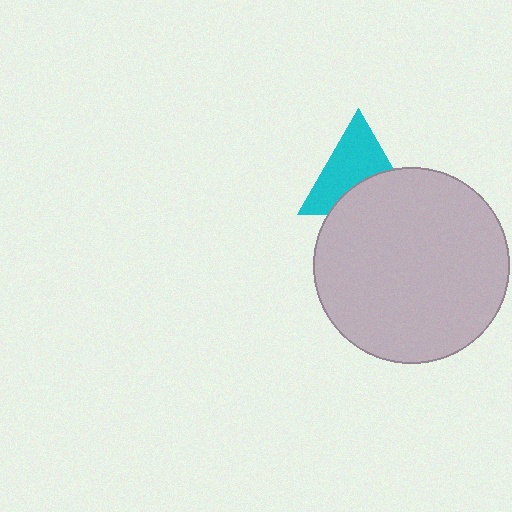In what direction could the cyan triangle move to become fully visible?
The cyan triangle could move up. That would shift it out from behind the light gray circle entirely.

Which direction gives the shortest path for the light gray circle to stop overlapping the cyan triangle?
Moving down gives the shortest separation.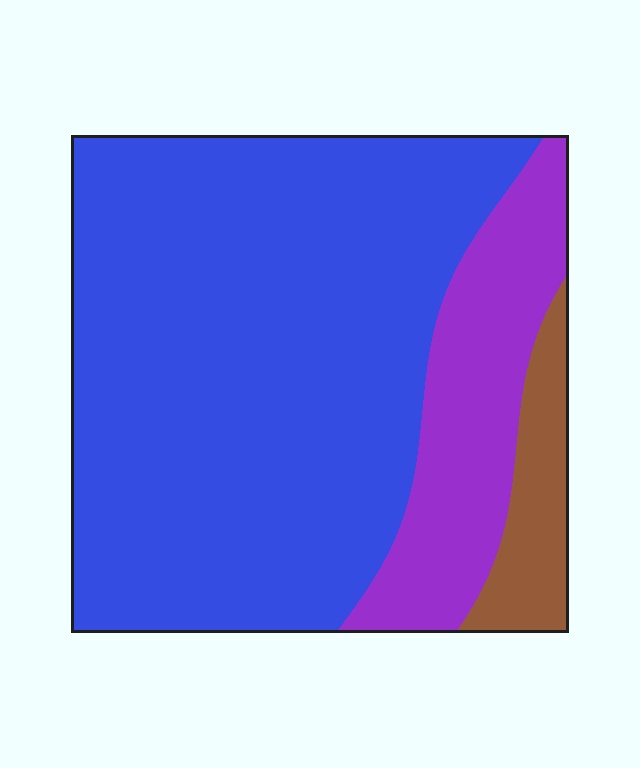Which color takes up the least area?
Brown, at roughly 10%.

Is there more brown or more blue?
Blue.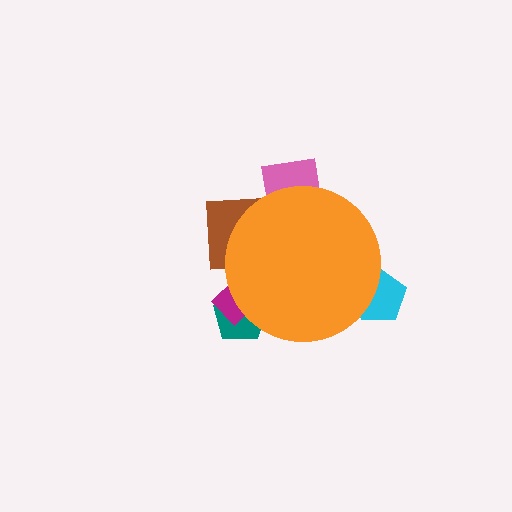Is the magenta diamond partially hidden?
Yes, the magenta diamond is partially hidden behind the orange circle.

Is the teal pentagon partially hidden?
Yes, the teal pentagon is partially hidden behind the orange circle.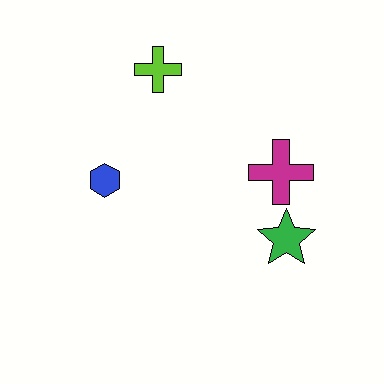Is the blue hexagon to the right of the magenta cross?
No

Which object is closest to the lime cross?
The blue hexagon is closest to the lime cross.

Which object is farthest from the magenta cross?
The blue hexagon is farthest from the magenta cross.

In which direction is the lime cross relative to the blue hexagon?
The lime cross is above the blue hexagon.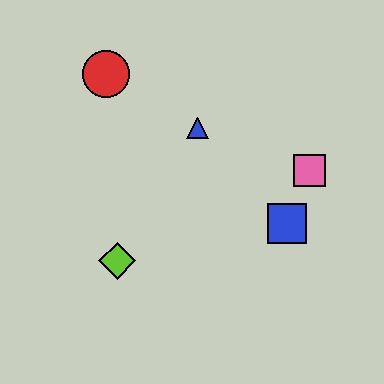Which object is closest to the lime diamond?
The blue triangle is closest to the lime diamond.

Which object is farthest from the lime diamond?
The pink square is farthest from the lime diamond.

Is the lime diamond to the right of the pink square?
No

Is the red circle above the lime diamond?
Yes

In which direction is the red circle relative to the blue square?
The red circle is to the left of the blue square.